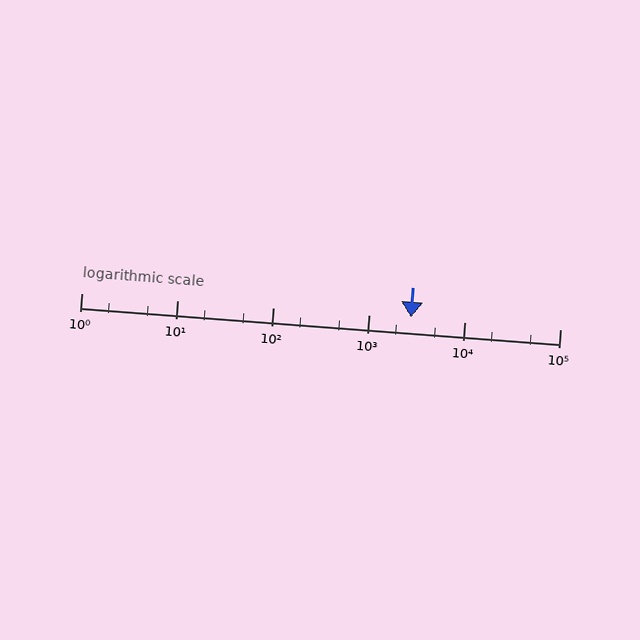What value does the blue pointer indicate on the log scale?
The pointer indicates approximately 2800.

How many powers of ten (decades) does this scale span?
The scale spans 5 decades, from 1 to 100000.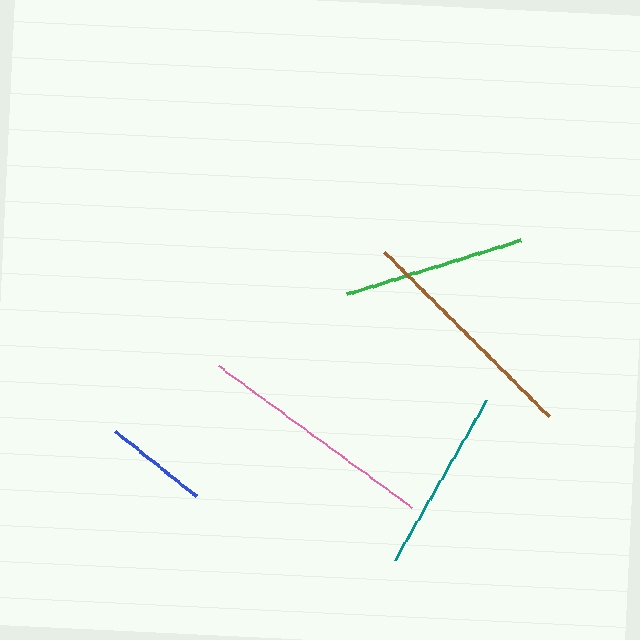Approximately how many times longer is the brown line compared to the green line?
The brown line is approximately 1.3 times the length of the green line.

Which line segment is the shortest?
The blue line is the shortest at approximately 104 pixels.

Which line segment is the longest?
The pink line is the longest at approximately 240 pixels.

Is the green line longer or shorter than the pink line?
The pink line is longer than the green line.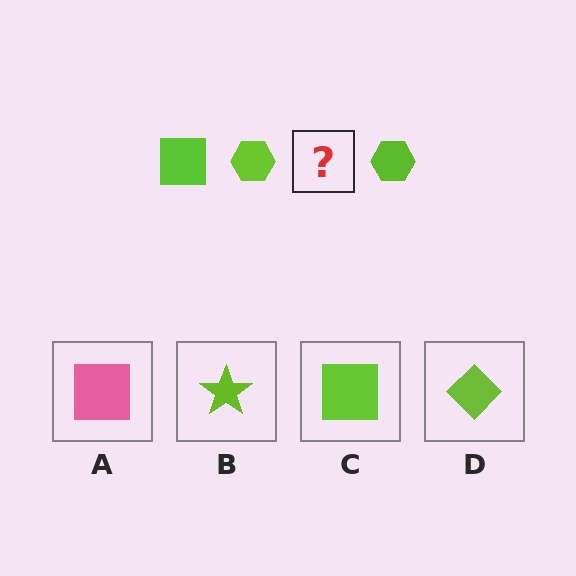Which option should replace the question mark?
Option C.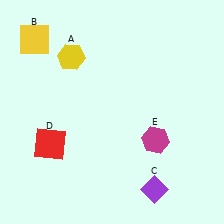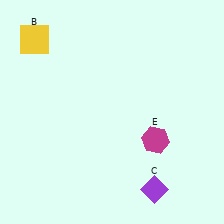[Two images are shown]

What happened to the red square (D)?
The red square (D) was removed in Image 2. It was in the bottom-left area of Image 1.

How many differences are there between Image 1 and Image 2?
There are 2 differences between the two images.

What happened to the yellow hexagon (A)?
The yellow hexagon (A) was removed in Image 2. It was in the top-left area of Image 1.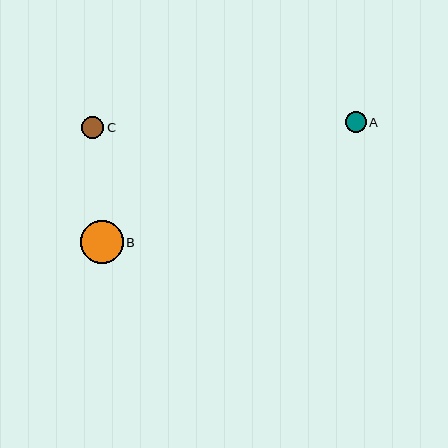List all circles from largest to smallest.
From largest to smallest: B, C, A.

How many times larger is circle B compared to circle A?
Circle B is approximately 2.0 times the size of circle A.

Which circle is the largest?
Circle B is the largest with a size of approximately 43 pixels.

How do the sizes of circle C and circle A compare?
Circle C and circle A are approximately the same size.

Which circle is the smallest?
Circle A is the smallest with a size of approximately 21 pixels.